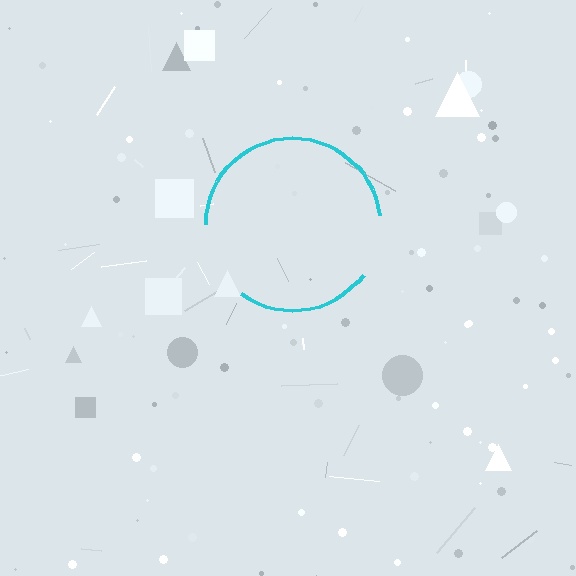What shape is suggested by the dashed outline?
The dashed outline suggests a circle.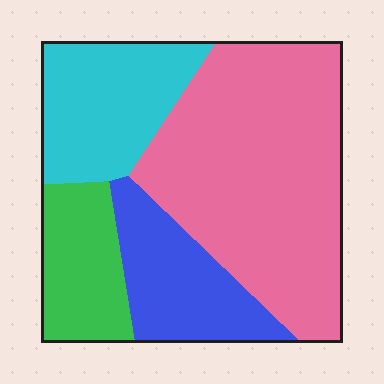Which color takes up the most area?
Pink, at roughly 50%.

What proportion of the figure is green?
Green covers roughly 15% of the figure.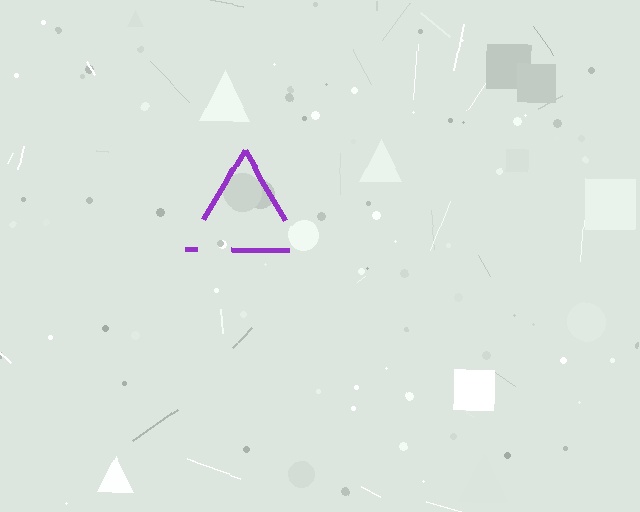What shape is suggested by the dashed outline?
The dashed outline suggests a triangle.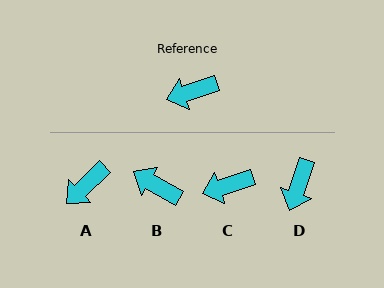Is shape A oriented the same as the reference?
No, it is off by about 26 degrees.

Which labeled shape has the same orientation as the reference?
C.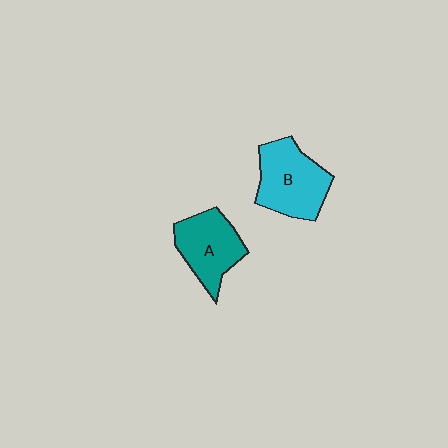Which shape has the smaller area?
Shape A (teal).